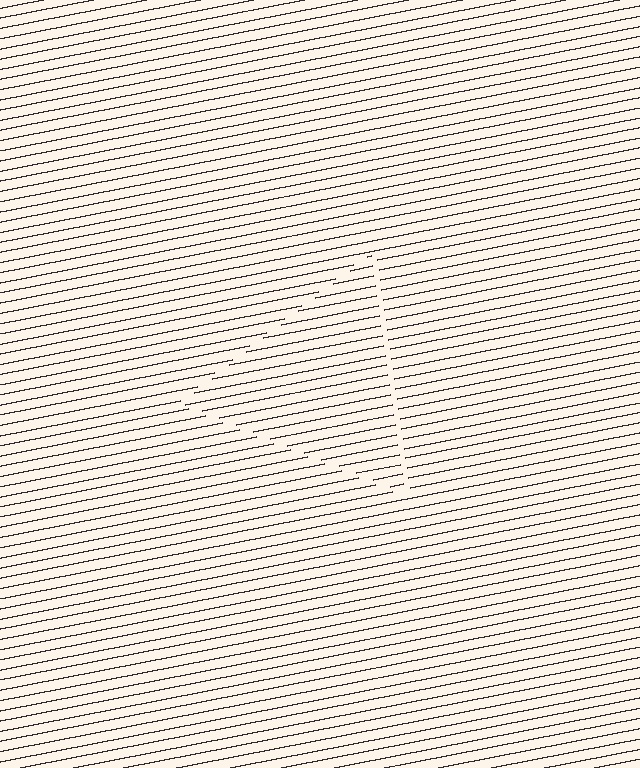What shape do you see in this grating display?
An illusory triangle. The interior of the shape contains the same grating, shifted by half a period — the contour is defined by the phase discontinuity where line-ends from the inner and outer gratings abut.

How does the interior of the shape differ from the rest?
The interior of the shape contains the same grating, shifted by half a period — the contour is defined by the phase discontinuity where line-ends from the inner and outer gratings abut.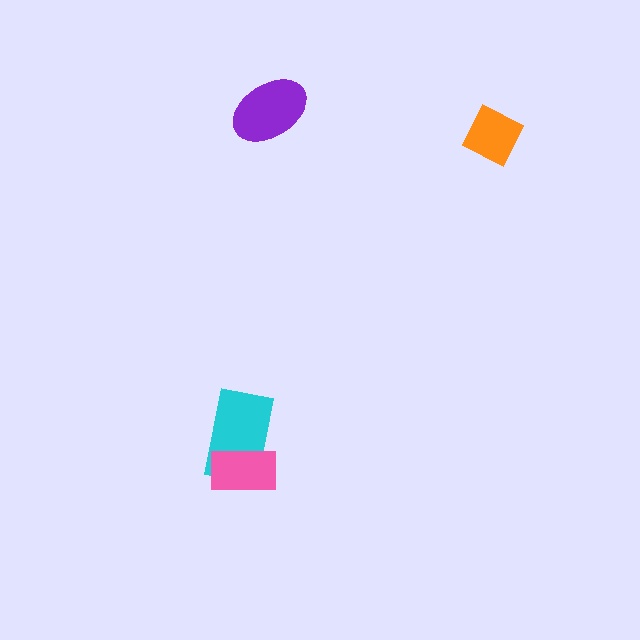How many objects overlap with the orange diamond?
0 objects overlap with the orange diamond.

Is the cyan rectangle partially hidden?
Yes, it is partially covered by another shape.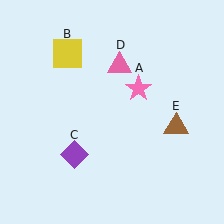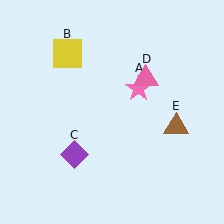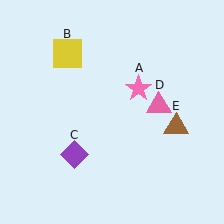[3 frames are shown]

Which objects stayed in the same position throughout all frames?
Pink star (object A) and yellow square (object B) and purple diamond (object C) and brown triangle (object E) remained stationary.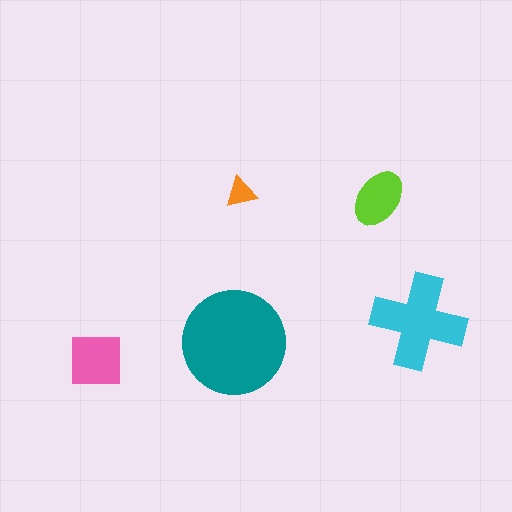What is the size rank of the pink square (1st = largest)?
3rd.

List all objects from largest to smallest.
The teal circle, the cyan cross, the pink square, the lime ellipse, the orange triangle.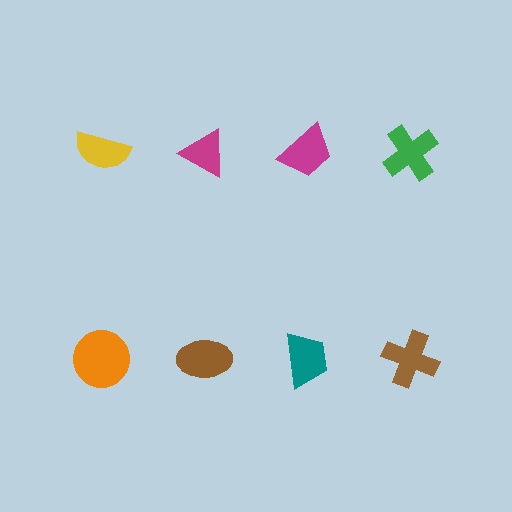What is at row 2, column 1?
An orange circle.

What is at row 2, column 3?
A teal trapezoid.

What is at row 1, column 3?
A magenta trapezoid.